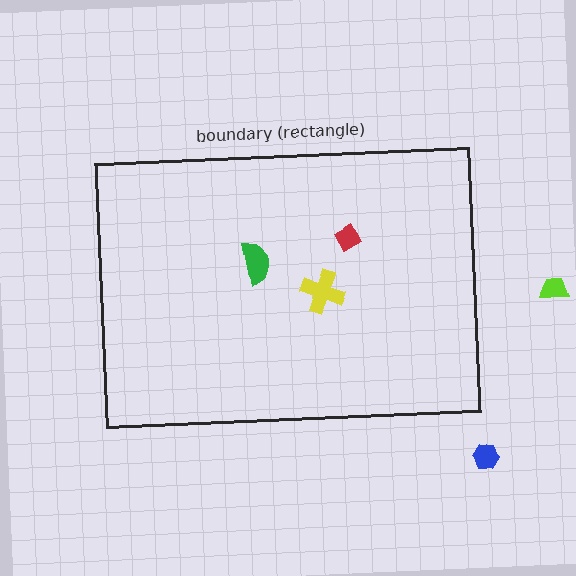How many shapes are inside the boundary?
3 inside, 2 outside.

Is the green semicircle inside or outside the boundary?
Inside.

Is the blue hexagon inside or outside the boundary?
Outside.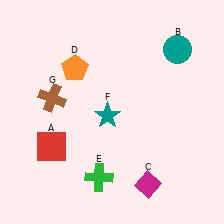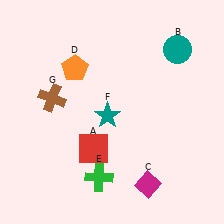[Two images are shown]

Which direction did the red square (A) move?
The red square (A) moved right.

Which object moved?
The red square (A) moved right.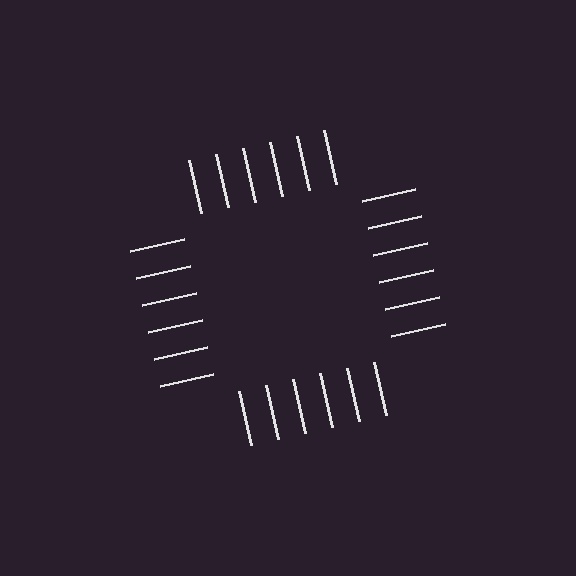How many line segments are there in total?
24 — 6 along each of the 4 edges.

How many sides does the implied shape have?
4 sides — the line-ends trace a square.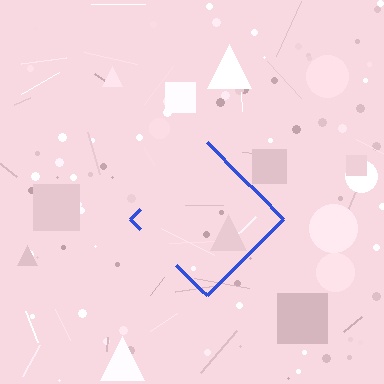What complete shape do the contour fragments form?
The contour fragments form a diamond.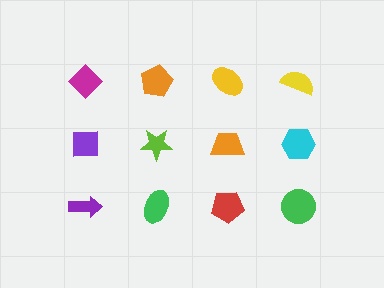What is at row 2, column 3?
An orange trapezoid.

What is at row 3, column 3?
A red pentagon.